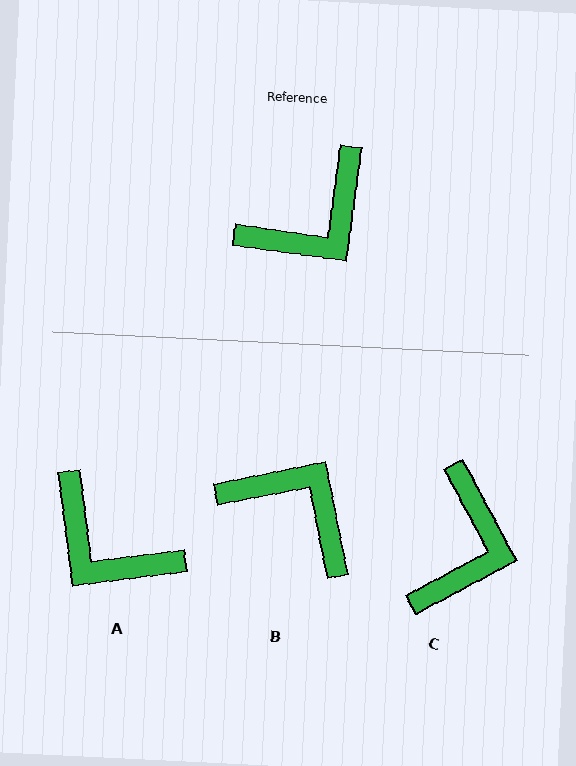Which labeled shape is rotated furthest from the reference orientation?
B, about 109 degrees away.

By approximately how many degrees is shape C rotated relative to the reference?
Approximately 36 degrees counter-clockwise.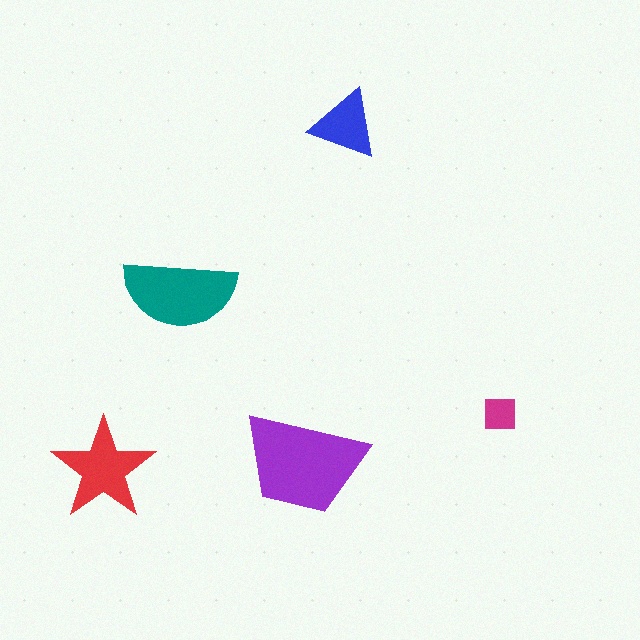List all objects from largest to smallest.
The purple trapezoid, the teal semicircle, the red star, the blue triangle, the magenta square.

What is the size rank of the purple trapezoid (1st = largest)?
1st.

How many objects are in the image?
There are 5 objects in the image.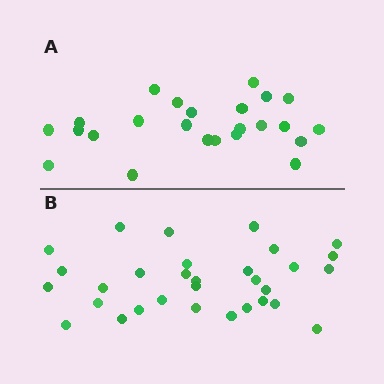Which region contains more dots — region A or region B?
Region B (the bottom region) has more dots.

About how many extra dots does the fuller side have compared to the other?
Region B has roughly 8 or so more dots than region A.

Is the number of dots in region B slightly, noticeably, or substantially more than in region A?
Region B has noticeably more, but not dramatically so. The ratio is roughly 1.3 to 1.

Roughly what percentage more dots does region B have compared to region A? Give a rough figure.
About 30% more.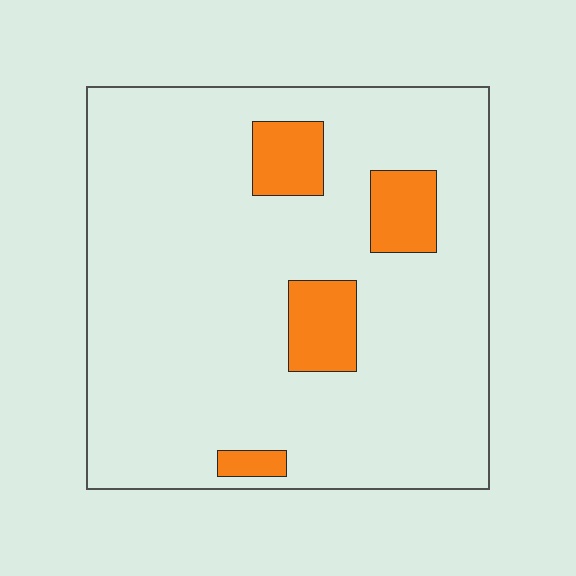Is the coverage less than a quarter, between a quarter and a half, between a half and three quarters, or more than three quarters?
Less than a quarter.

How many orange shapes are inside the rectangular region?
4.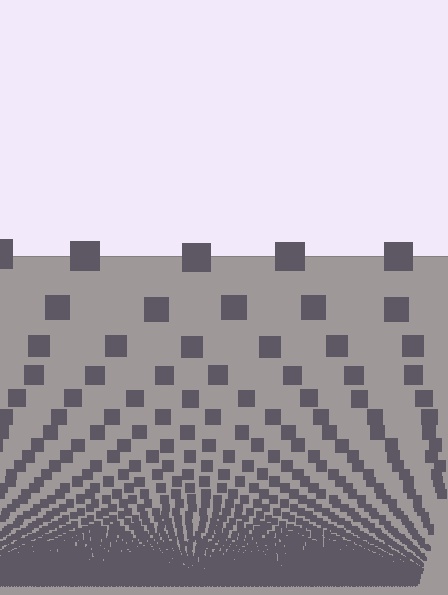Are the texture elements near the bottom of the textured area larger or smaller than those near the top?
Smaller. The gradient is inverted — elements near the bottom are smaller and denser.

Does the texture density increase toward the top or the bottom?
Density increases toward the bottom.